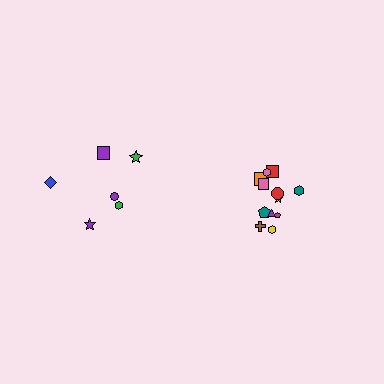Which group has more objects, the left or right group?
The right group.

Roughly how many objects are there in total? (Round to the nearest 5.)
Roughly 20 objects in total.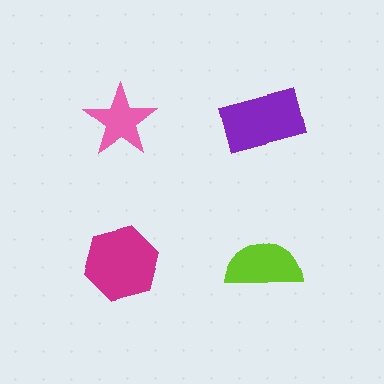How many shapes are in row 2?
2 shapes.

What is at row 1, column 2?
A purple rectangle.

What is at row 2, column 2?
A lime semicircle.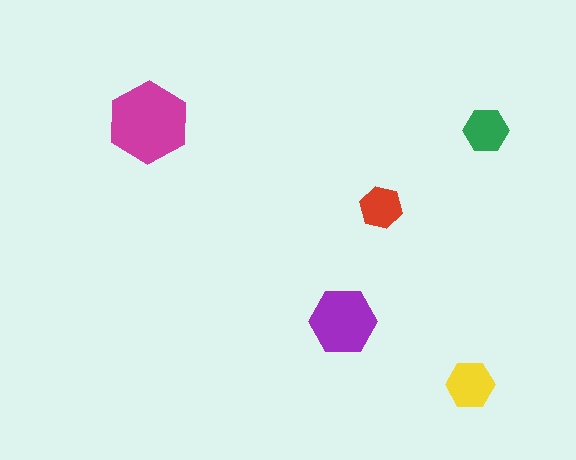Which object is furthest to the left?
The magenta hexagon is leftmost.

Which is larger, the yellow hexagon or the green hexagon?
The yellow one.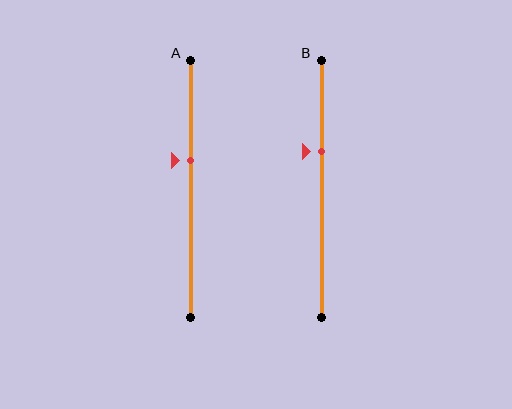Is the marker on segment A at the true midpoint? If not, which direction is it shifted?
No, the marker on segment A is shifted upward by about 11% of the segment length.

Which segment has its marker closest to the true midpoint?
Segment A has its marker closest to the true midpoint.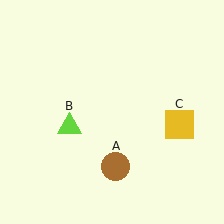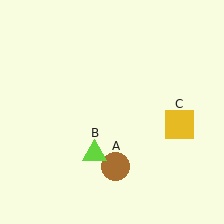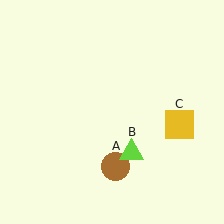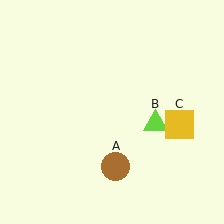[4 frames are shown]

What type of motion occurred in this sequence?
The lime triangle (object B) rotated counterclockwise around the center of the scene.